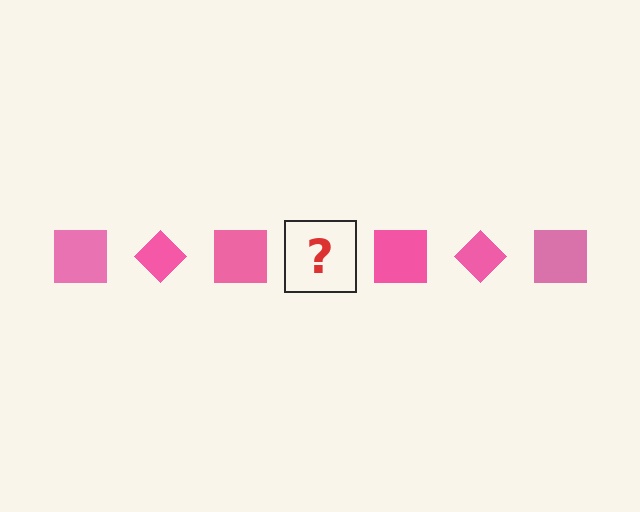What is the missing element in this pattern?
The missing element is a pink diamond.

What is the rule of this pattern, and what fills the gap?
The rule is that the pattern cycles through square, diamond shapes in pink. The gap should be filled with a pink diamond.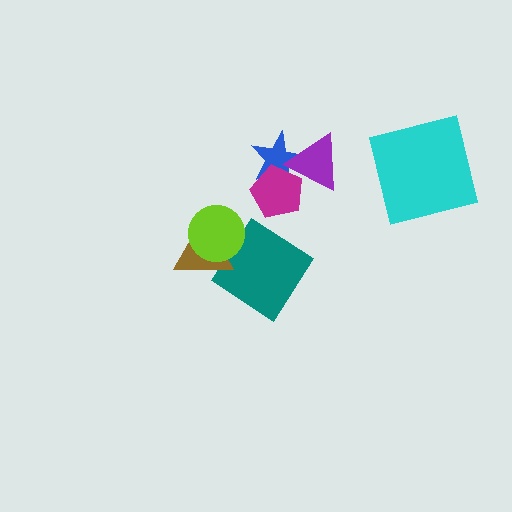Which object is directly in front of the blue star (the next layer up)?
The magenta pentagon is directly in front of the blue star.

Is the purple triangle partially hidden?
No, no other shape covers it.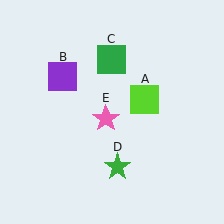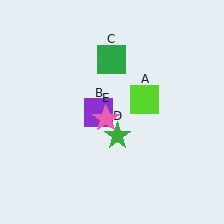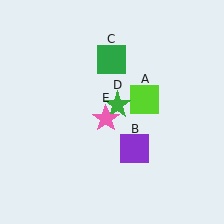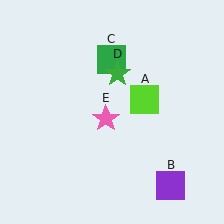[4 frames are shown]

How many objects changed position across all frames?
2 objects changed position: purple square (object B), green star (object D).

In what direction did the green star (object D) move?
The green star (object D) moved up.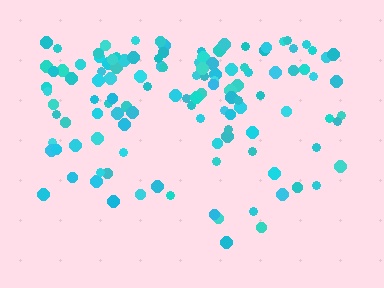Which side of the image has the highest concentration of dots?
The top.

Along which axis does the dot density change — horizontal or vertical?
Vertical.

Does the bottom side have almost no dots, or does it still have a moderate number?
Still a moderate number, just noticeably fewer than the top.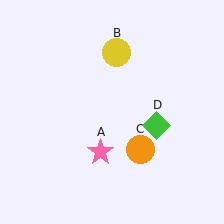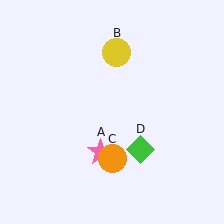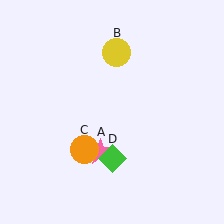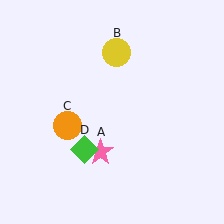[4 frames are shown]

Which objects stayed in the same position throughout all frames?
Pink star (object A) and yellow circle (object B) remained stationary.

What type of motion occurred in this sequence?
The orange circle (object C), green diamond (object D) rotated clockwise around the center of the scene.